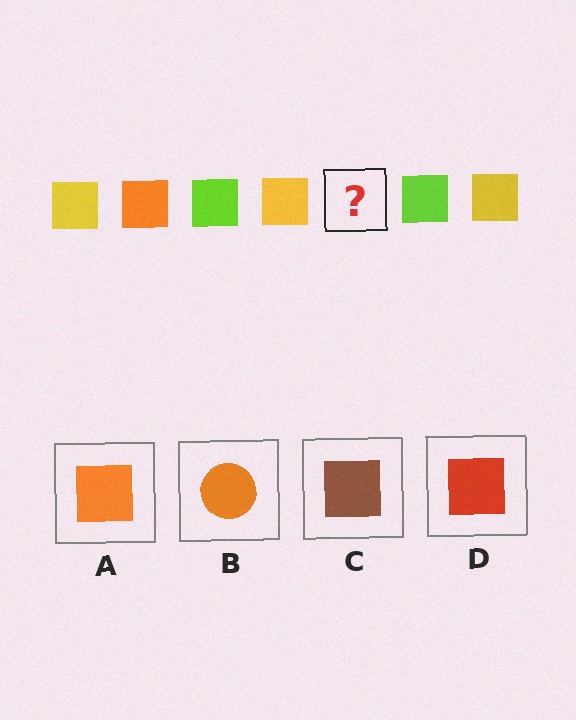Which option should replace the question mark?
Option A.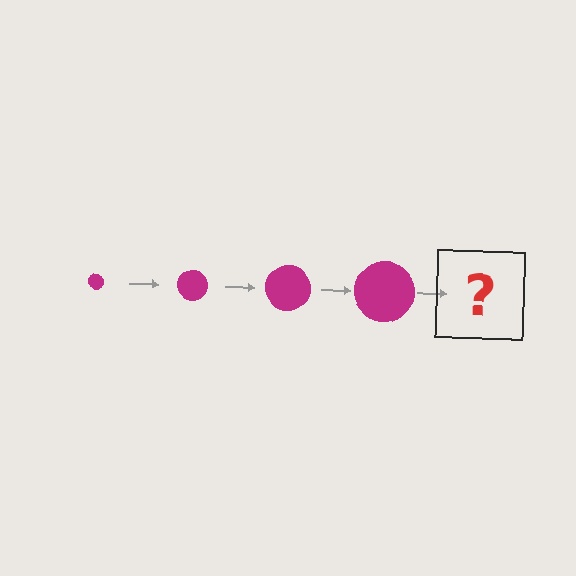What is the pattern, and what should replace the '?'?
The pattern is that the circle gets progressively larger each step. The '?' should be a magenta circle, larger than the previous one.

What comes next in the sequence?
The next element should be a magenta circle, larger than the previous one.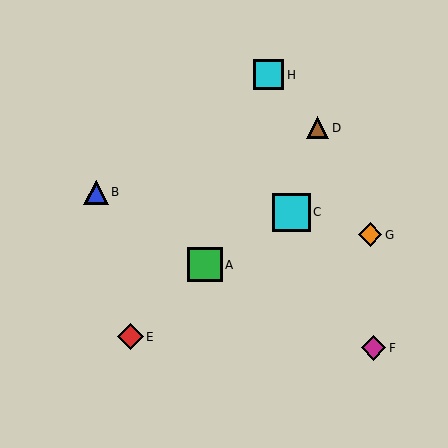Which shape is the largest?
The cyan square (labeled C) is the largest.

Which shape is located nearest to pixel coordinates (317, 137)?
The brown triangle (labeled D) at (317, 128) is nearest to that location.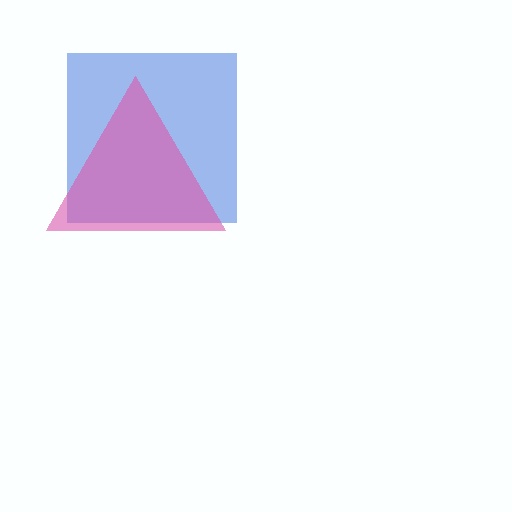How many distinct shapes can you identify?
There are 2 distinct shapes: a blue square, a pink triangle.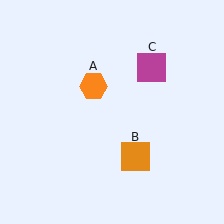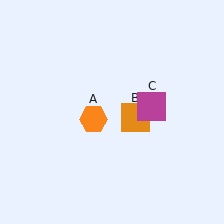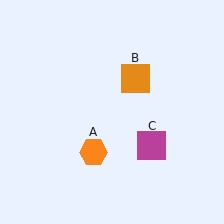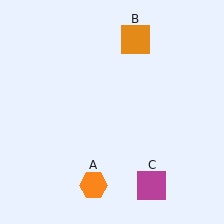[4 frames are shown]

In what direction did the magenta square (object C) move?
The magenta square (object C) moved down.